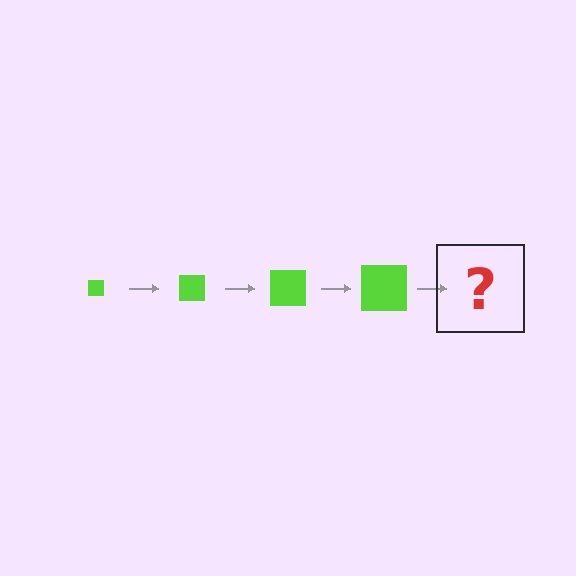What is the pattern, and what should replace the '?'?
The pattern is that the square gets progressively larger each step. The '?' should be a lime square, larger than the previous one.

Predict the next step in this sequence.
The next step is a lime square, larger than the previous one.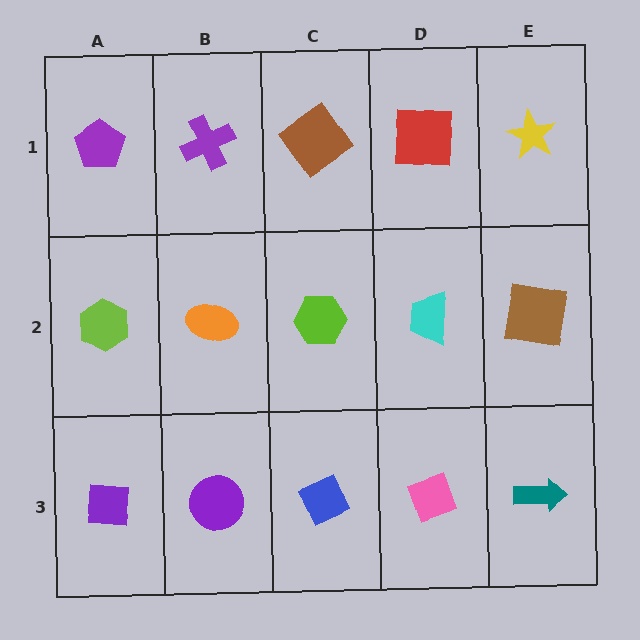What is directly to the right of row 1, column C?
A red square.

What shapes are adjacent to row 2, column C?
A brown diamond (row 1, column C), a blue diamond (row 3, column C), an orange ellipse (row 2, column B), a cyan trapezoid (row 2, column D).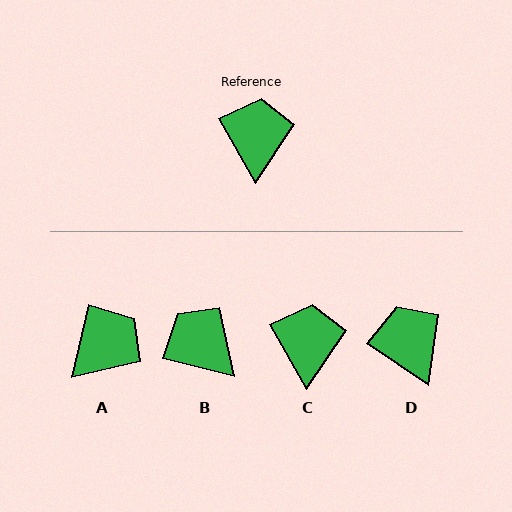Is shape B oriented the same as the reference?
No, it is off by about 46 degrees.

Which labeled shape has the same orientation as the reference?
C.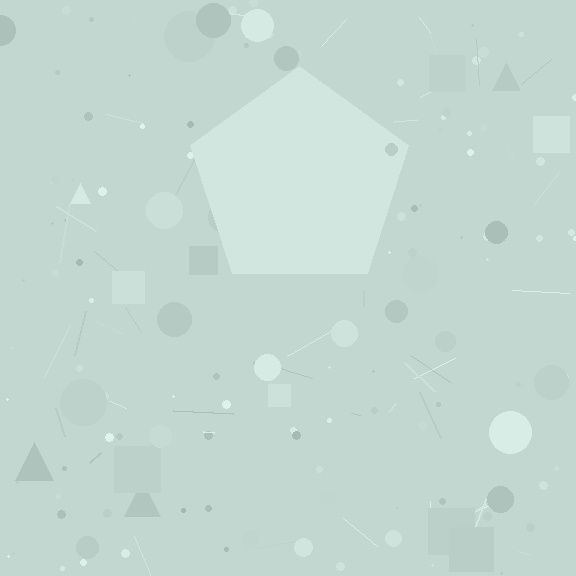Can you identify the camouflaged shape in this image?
The camouflaged shape is a pentagon.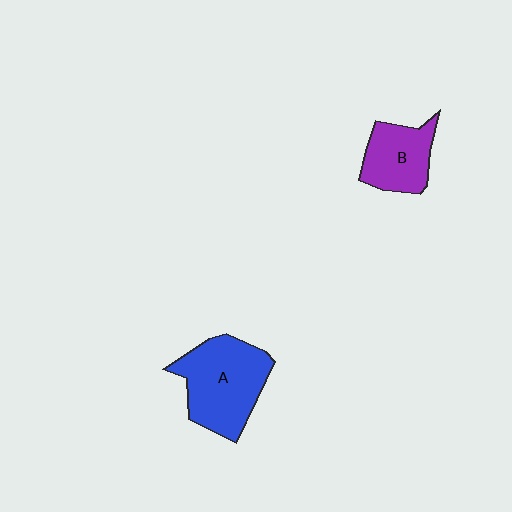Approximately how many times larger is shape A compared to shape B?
Approximately 1.6 times.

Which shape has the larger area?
Shape A (blue).